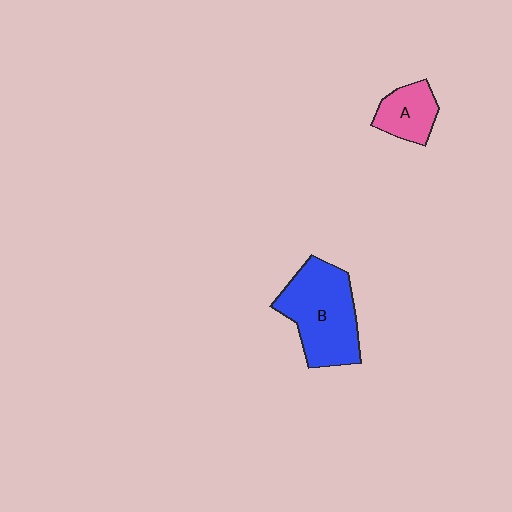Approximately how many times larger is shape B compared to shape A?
Approximately 2.2 times.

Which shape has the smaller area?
Shape A (pink).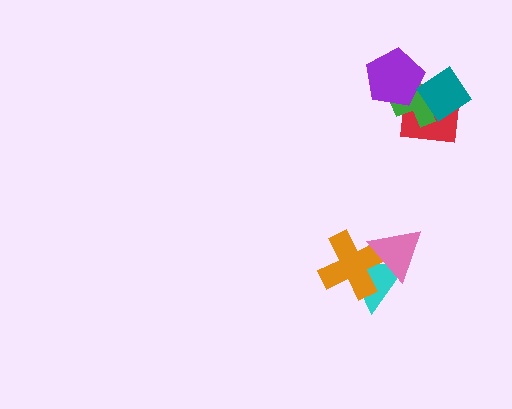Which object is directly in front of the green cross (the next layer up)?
The purple pentagon is directly in front of the green cross.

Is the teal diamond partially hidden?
No, no other shape covers it.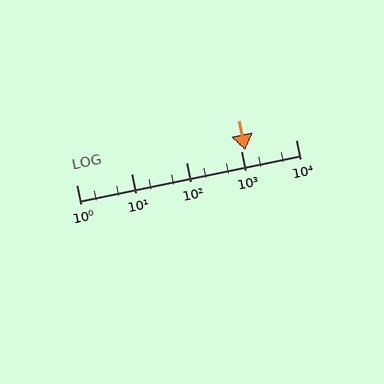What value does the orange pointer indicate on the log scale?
The pointer indicates approximately 1200.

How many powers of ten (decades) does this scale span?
The scale spans 4 decades, from 1 to 10000.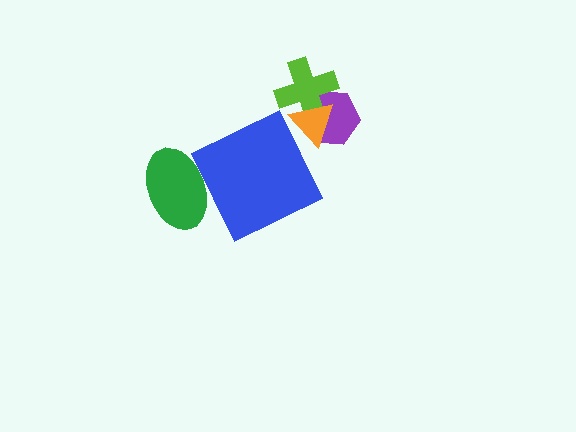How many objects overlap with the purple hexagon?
2 objects overlap with the purple hexagon.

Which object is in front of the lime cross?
The orange triangle is in front of the lime cross.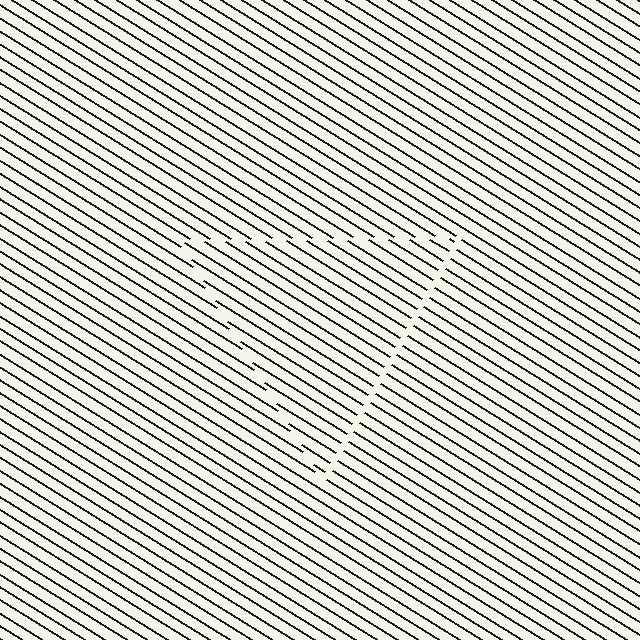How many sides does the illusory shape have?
3 sides — the line-ends trace a triangle.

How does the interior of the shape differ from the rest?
The interior of the shape contains the same grating, shifted by half a period — the contour is defined by the phase discontinuity where line-ends from the inner and outer gratings abut.